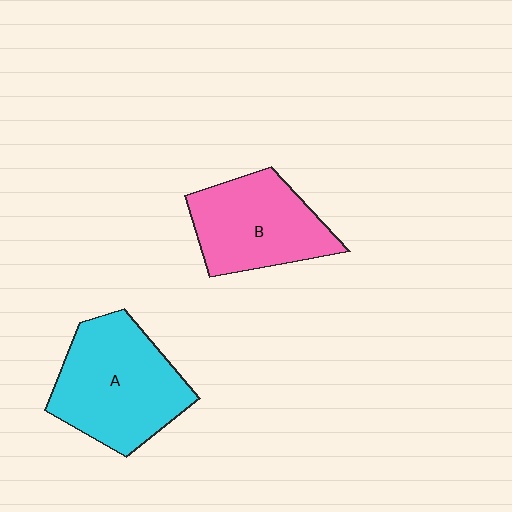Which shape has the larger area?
Shape A (cyan).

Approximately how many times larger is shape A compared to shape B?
Approximately 1.2 times.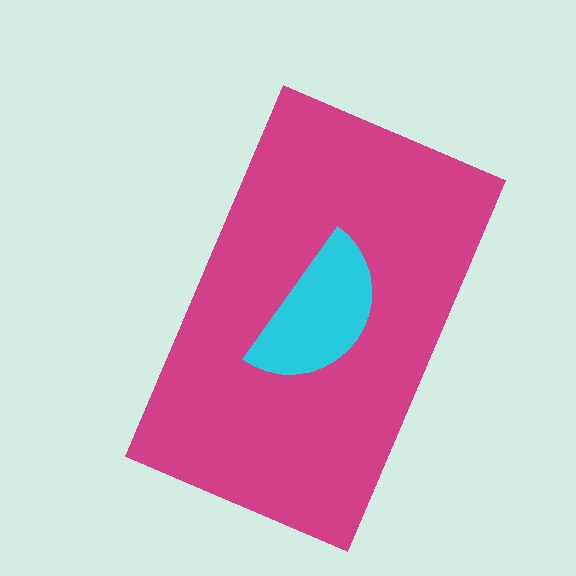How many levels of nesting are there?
2.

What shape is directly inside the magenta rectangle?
The cyan semicircle.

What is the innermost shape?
The cyan semicircle.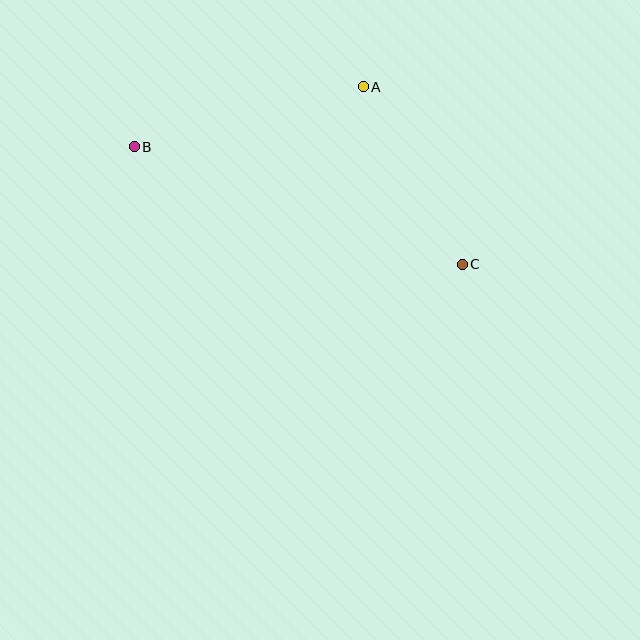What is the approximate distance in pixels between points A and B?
The distance between A and B is approximately 237 pixels.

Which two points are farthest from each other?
Points B and C are farthest from each other.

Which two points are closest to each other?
Points A and C are closest to each other.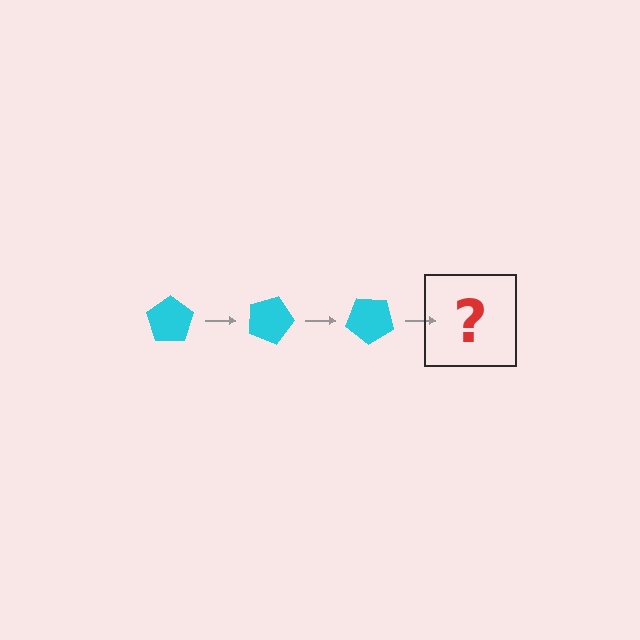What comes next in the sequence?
The next element should be a cyan pentagon rotated 60 degrees.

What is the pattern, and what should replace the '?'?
The pattern is that the pentagon rotates 20 degrees each step. The '?' should be a cyan pentagon rotated 60 degrees.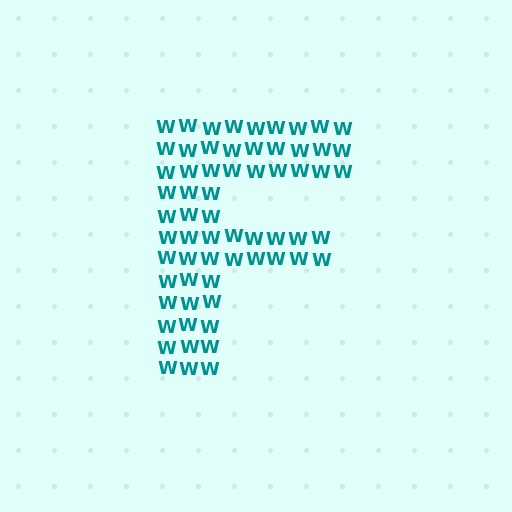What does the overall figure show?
The overall figure shows the letter F.